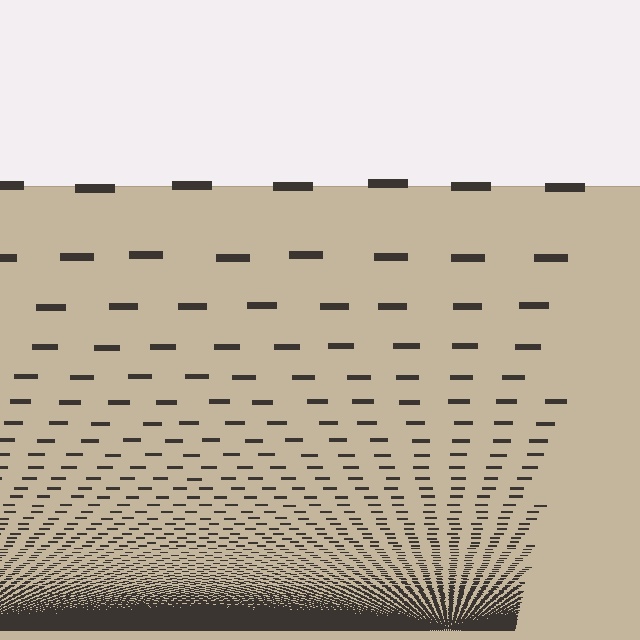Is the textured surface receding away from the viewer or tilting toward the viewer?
The surface appears to tilt toward the viewer. Texture elements get larger and sparser toward the top.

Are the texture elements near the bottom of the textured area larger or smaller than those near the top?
Smaller. The gradient is inverted — elements near the bottom are smaller and denser.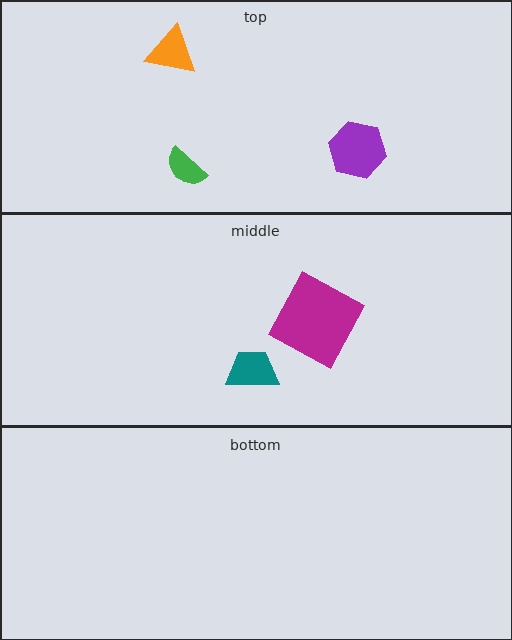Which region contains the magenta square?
The middle region.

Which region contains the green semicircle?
The top region.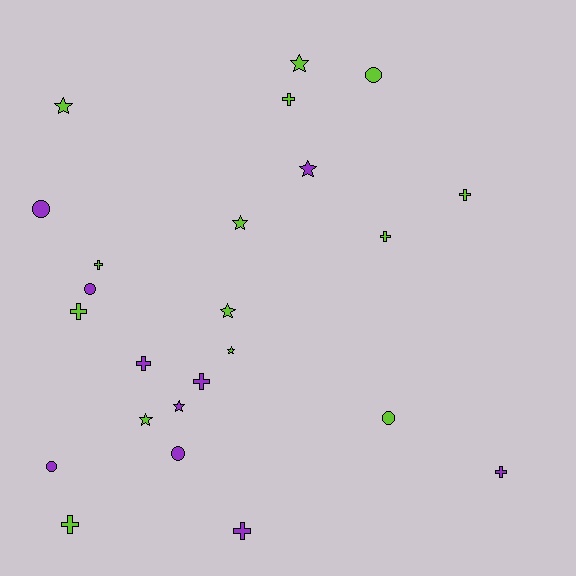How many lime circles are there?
There are 2 lime circles.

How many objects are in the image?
There are 24 objects.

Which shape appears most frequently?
Cross, with 10 objects.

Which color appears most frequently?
Lime, with 14 objects.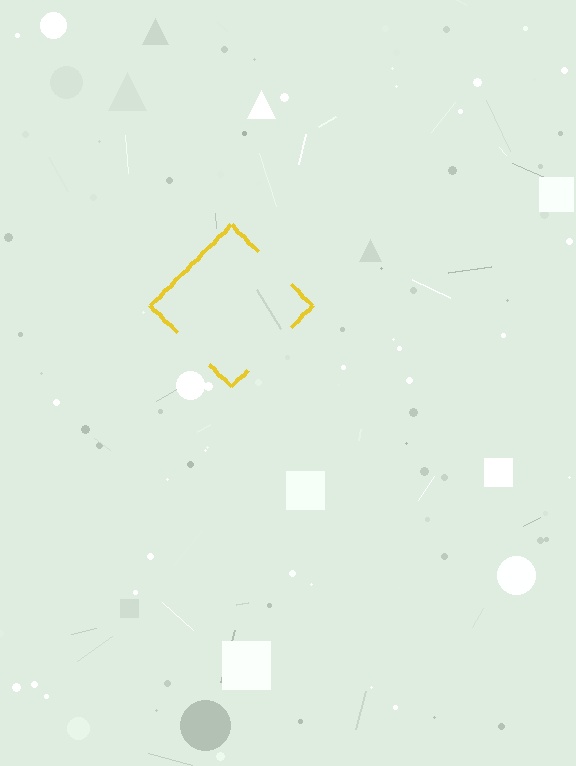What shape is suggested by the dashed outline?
The dashed outline suggests a diamond.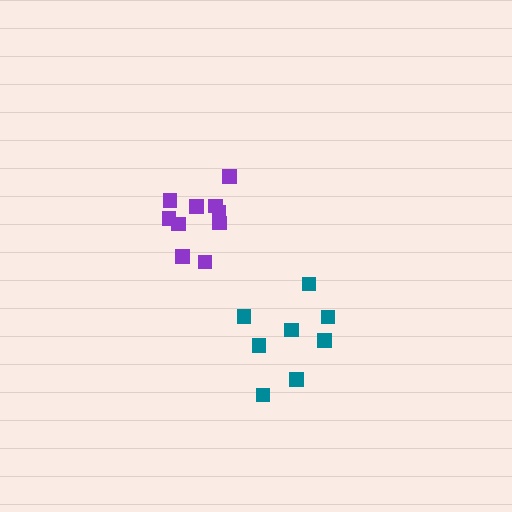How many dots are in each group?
Group 1: 8 dots, Group 2: 10 dots (18 total).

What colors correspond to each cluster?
The clusters are colored: teal, purple.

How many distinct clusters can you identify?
There are 2 distinct clusters.